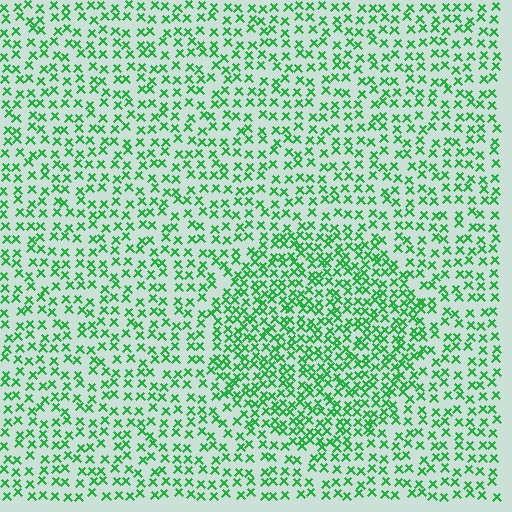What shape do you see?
I see a circle.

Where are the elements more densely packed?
The elements are more densely packed inside the circle boundary.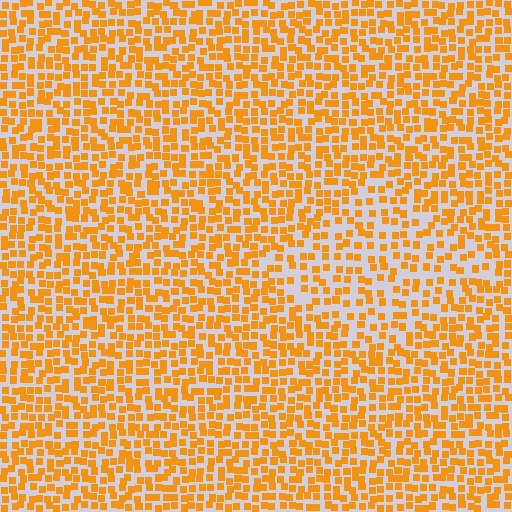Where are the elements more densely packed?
The elements are more densely packed outside the diamond boundary.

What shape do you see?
I see a diamond.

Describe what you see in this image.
The image contains small orange elements arranged at two different densities. A diamond-shaped region is visible where the elements are less densely packed than the surrounding area.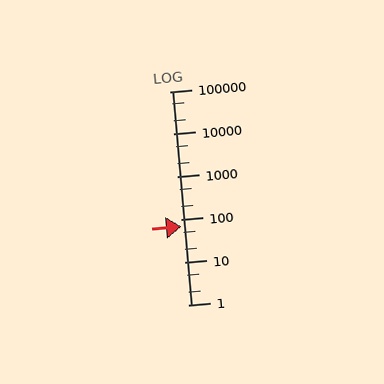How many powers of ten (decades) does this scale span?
The scale spans 5 decades, from 1 to 100000.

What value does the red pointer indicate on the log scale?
The pointer indicates approximately 68.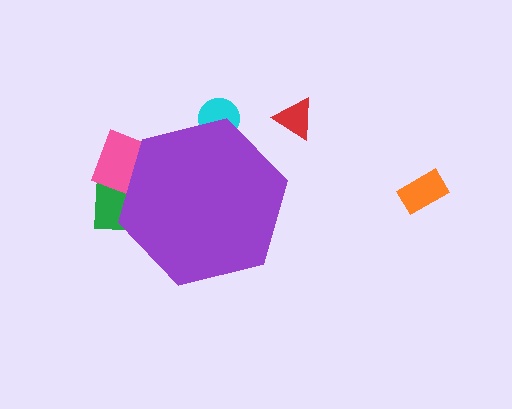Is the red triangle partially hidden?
No, the red triangle is fully visible.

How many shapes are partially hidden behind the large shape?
3 shapes are partially hidden.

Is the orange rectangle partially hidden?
No, the orange rectangle is fully visible.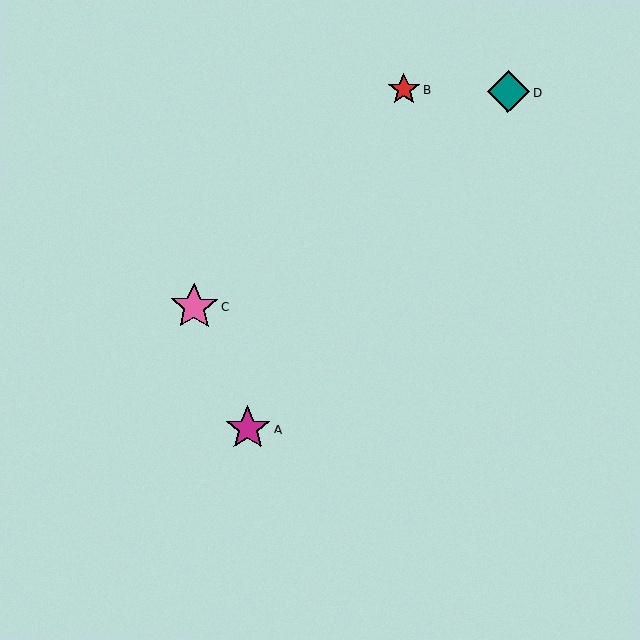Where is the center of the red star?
The center of the red star is at (404, 89).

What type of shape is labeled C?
Shape C is a pink star.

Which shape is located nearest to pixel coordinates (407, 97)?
The red star (labeled B) at (404, 89) is nearest to that location.